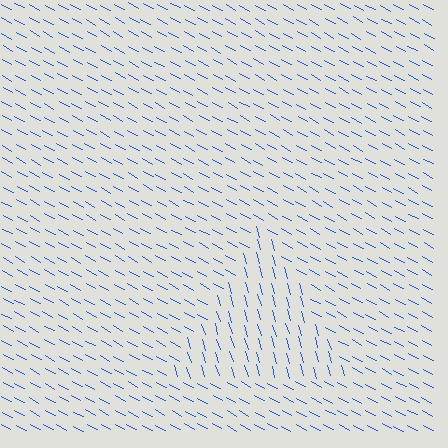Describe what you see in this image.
The image is filled with small blue line segments. A triangle region in the image has lines oriented differently from the surrounding lines, creating a visible texture boundary.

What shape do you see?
I see a triangle.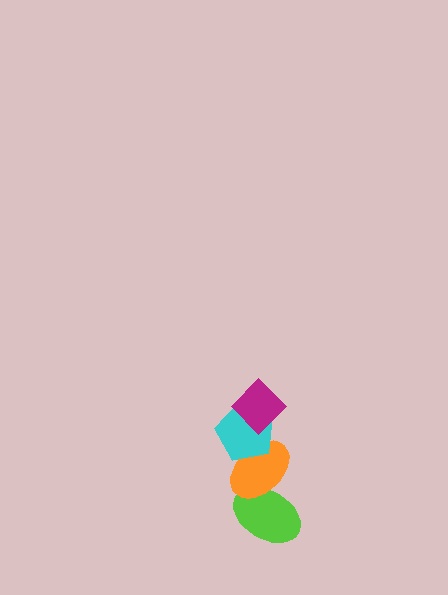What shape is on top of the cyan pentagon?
The magenta diamond is on top of the cyan pentagon.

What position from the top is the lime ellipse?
The lime ellipse is 4th from the top.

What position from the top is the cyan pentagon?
The cyan pentagon is 2nd from the top.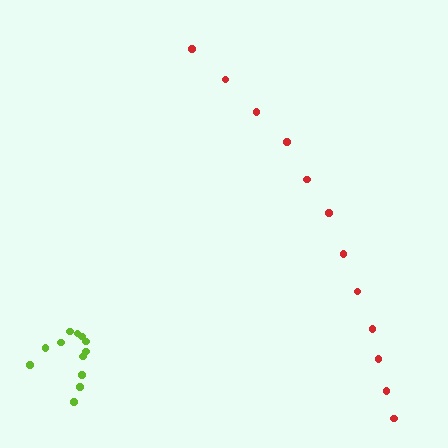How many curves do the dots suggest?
There are 2 distinct paths.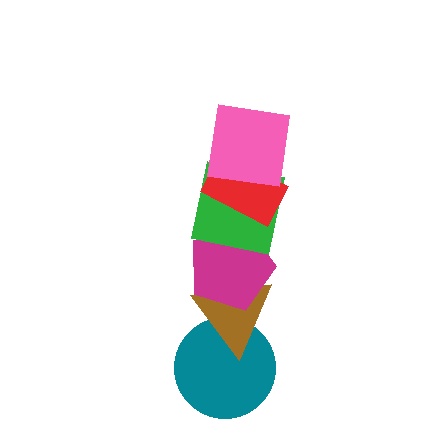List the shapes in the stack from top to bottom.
From top to bottom: the pink square, the red rectangle, the green square, the magenta pentagon, the brown triangle, the teal circle.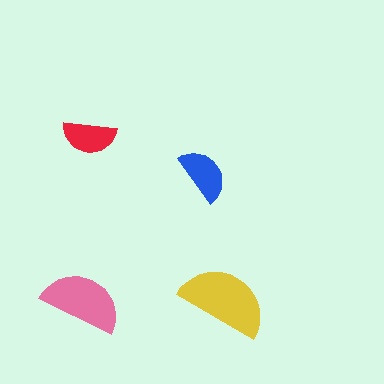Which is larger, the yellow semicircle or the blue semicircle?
The yellow one.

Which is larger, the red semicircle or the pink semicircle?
The pink one.